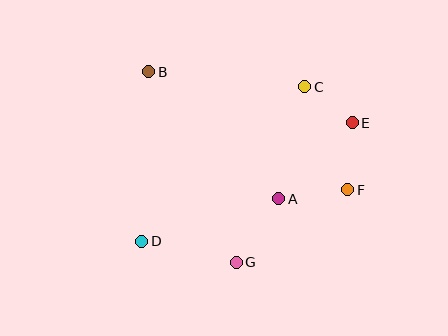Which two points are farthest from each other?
Points D and E are farthest from each other.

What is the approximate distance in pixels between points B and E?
The distance between B and E is approximately 210 pixels.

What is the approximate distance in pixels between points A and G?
The distance between A and G is approximately 76 pixels.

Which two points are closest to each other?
Points C and E are closest to each other.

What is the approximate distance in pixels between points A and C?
The distance between A and C is approximately 115 pixels.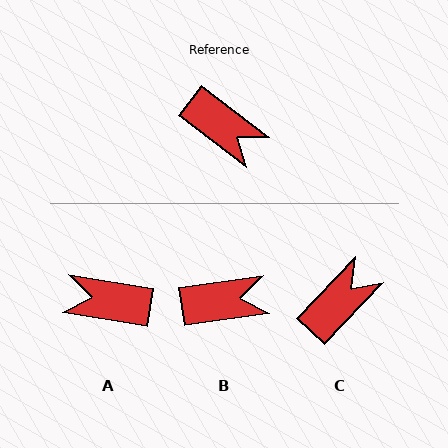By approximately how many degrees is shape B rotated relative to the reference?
Approximately 46 degrees counter-clockwise.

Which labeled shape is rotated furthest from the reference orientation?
A, about 151 degrees away.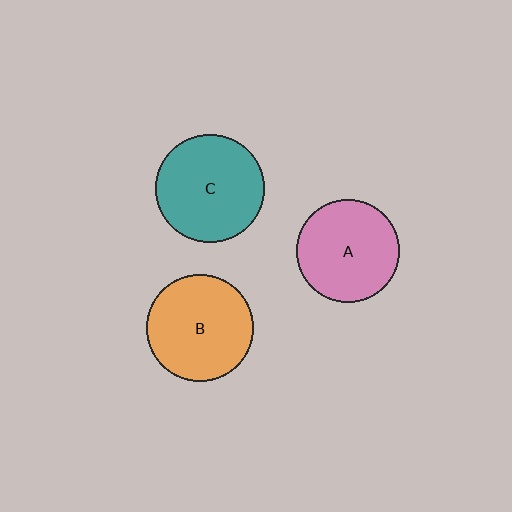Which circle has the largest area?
Circle C (teal).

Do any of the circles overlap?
No, none of the circles overlap.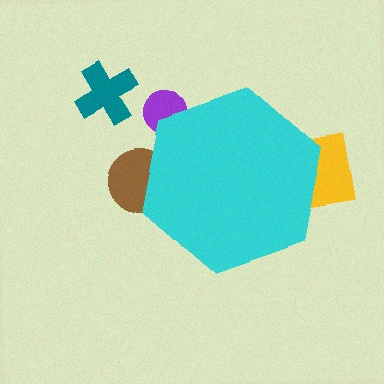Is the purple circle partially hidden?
Yes, the purple circle is partially hidden behind the cyan hexagon.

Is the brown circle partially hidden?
Yes, the brown circle is partially hidden behind the cyan hexagon.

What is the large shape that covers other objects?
A cyan hexagon.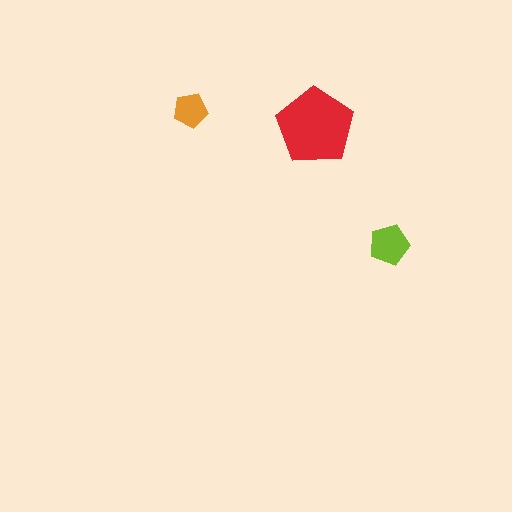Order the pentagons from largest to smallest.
the red one, the lime one, the orange one.